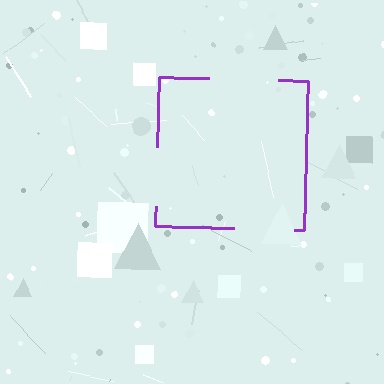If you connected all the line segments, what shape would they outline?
They would outline a square.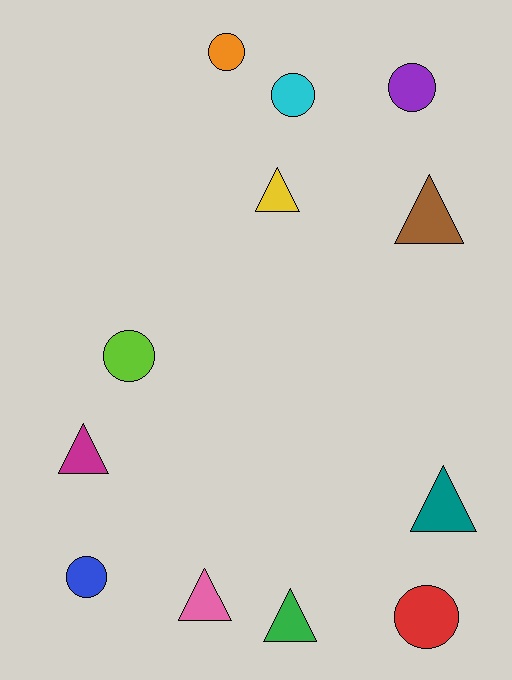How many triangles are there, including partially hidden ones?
There are 6 triangles.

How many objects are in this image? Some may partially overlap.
There are 12 objects.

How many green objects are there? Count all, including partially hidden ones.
There is 1 green object.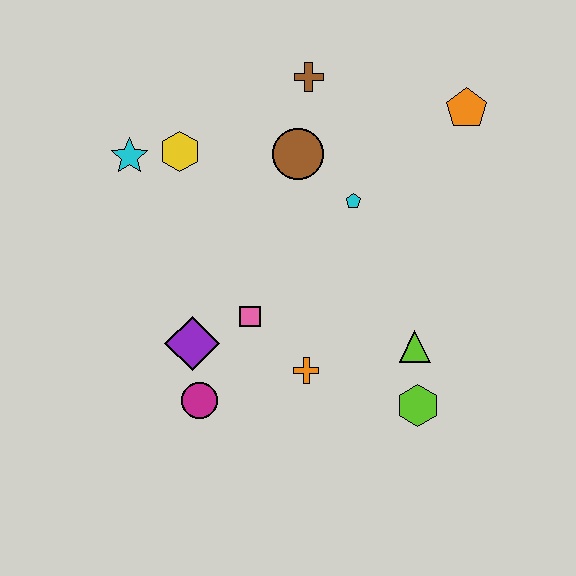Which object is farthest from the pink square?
The orange pentagon is farthest from the pink square.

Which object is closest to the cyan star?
The yellow hexagon is closest to the cyan star.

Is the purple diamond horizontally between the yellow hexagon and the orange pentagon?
Yes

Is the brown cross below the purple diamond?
No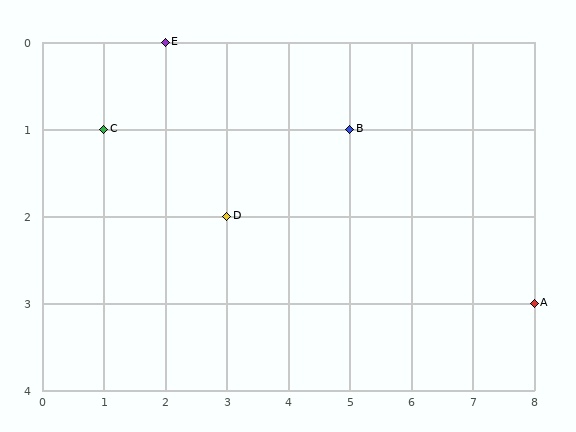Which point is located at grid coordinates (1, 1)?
Point C is at (1, 1).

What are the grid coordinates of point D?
Point D is at grid coordinates (3, 2).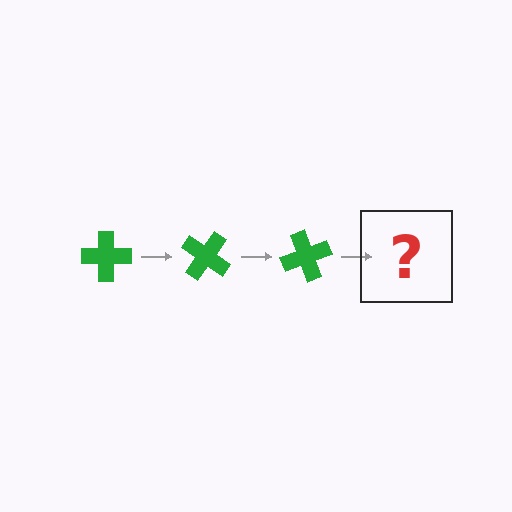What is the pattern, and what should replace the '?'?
The pattern is that the cross rotates 35 degrees each step. The '?' should be a green cross rotated 105 degrees.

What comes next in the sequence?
The next element should be a green cross rotated 105 degrees.